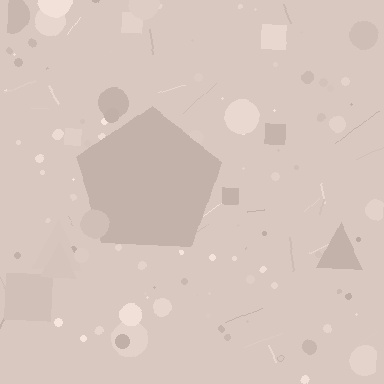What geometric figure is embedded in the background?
A pentagon is embedded in the background.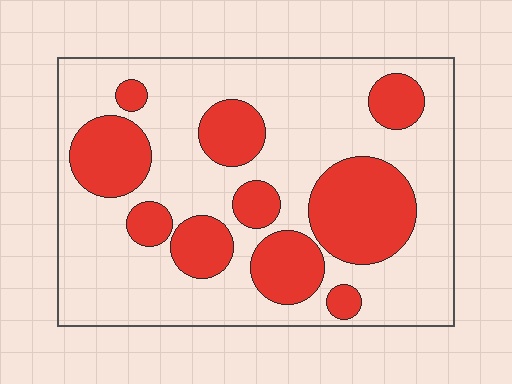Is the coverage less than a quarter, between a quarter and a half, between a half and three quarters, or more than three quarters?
Between a quarter and a half.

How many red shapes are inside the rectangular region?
10.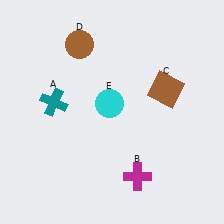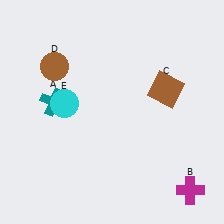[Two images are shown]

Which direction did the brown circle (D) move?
The brown circle (D) moved left.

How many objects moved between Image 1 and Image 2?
3 objects moved between the two images.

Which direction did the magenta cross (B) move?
The magenta cross (B) moved right.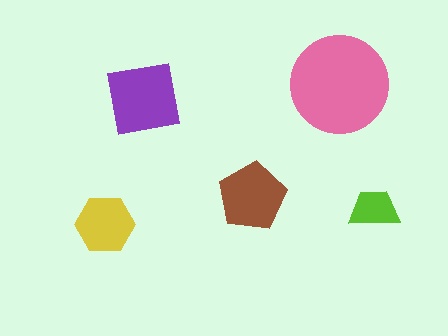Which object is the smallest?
The lime trapezoid.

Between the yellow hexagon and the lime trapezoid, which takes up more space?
The yellow hexagon.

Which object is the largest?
The pink circle.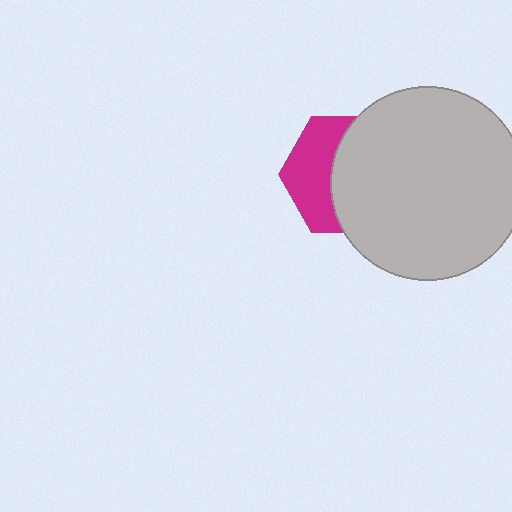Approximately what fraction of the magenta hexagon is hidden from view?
Roughly 58% of the magenta hexagon is hidden behind the light gray circle.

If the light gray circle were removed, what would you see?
You would see the complete magenta hexagon.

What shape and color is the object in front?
The object in front is a light gray circle.